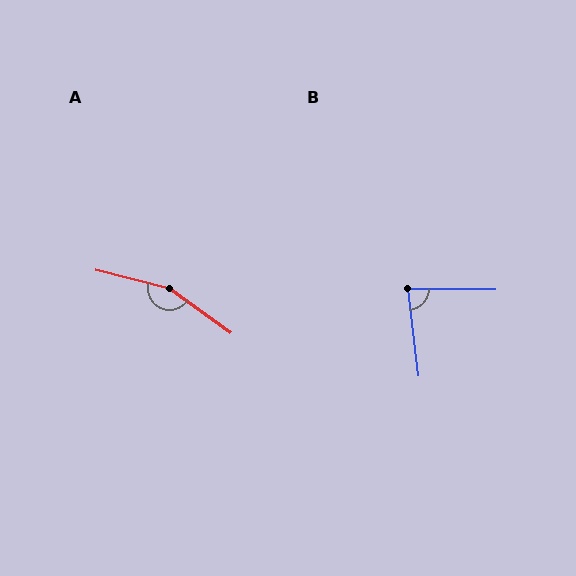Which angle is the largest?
A, at approximately 158 degrees.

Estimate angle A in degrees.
Approximately 158 degrees.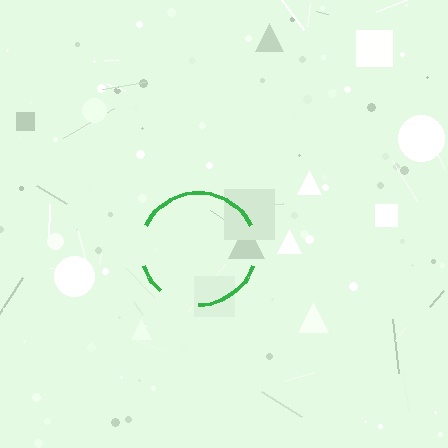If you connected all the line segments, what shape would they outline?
They would outline a circle.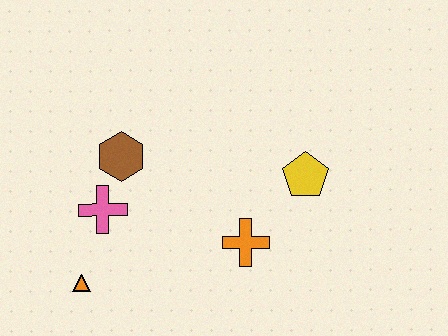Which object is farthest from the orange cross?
The orange triangle is farthest from the orange cross.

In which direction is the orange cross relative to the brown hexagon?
The orange cross is to the right of the brown hexagon.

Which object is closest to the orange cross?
The yellow pentagon is closest to the orange cross.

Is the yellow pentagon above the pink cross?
Yes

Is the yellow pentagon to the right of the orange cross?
Yes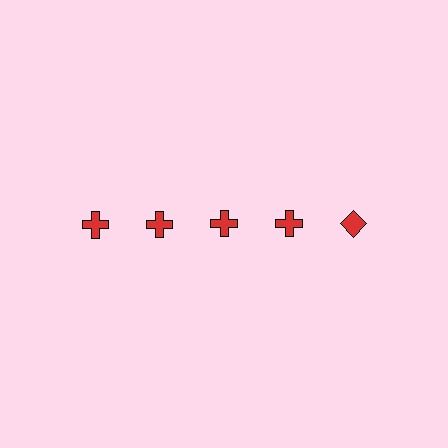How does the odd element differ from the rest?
It has a different shape: diamond instead of cross.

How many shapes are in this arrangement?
There are 5 shapes arranged in a grid pattern.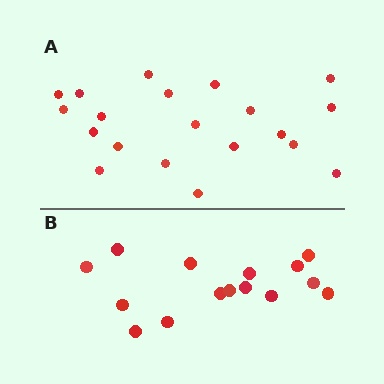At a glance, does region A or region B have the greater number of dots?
Region A (the top region) has more dots.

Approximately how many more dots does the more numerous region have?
Region A has about 5 more dots than region B.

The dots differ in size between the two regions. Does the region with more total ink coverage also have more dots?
No. Region B has more total ink coverage because its dots are larger, but region A actually contains more individual dots. Total area can be misleading — the number of items is what matters here.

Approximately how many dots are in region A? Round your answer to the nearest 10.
About 20 dots.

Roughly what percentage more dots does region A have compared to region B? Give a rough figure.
About 35% more.